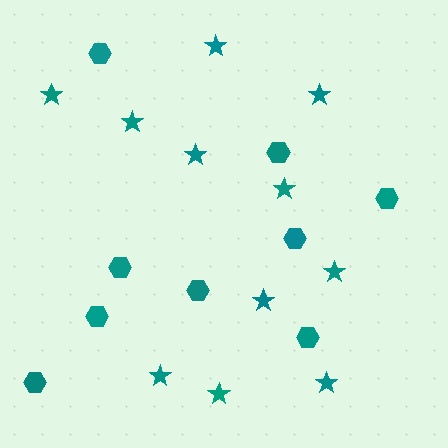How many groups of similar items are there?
There are 2 groups: one group of stars (11) and one group of hexagons (9).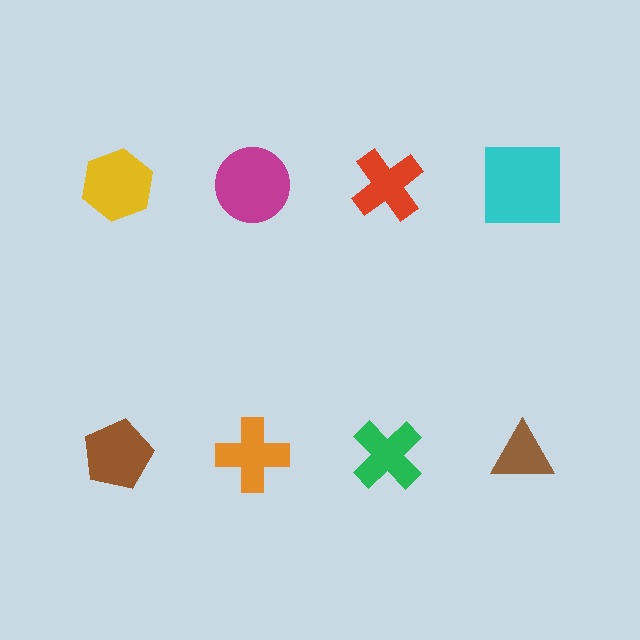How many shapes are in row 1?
4 shapes.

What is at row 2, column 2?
An orange cross.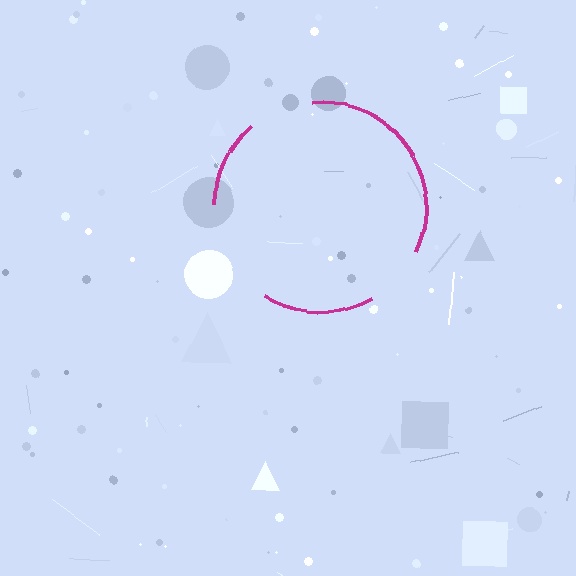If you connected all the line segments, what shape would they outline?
They would outline a circle.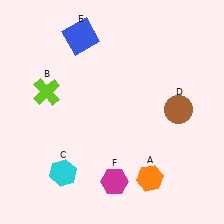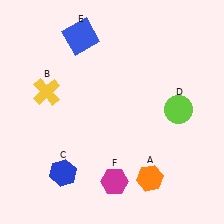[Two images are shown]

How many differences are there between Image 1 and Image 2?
There are 3 differences between the two images.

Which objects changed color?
B changed from lime to yellow. C changed from cyan to blue. D changed from brown to lime.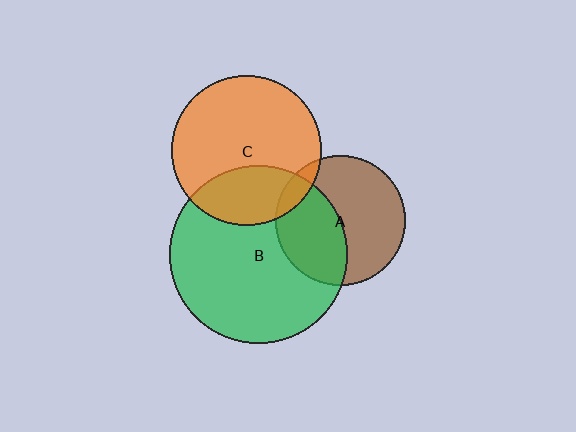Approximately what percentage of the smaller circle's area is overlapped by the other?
Approximately 30%.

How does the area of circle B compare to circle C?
Approximately 1.4 times.